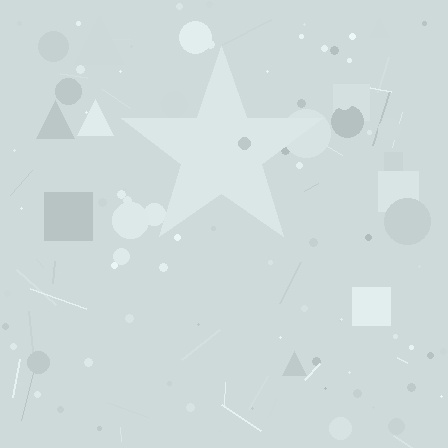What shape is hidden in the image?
A star is hidden in the image.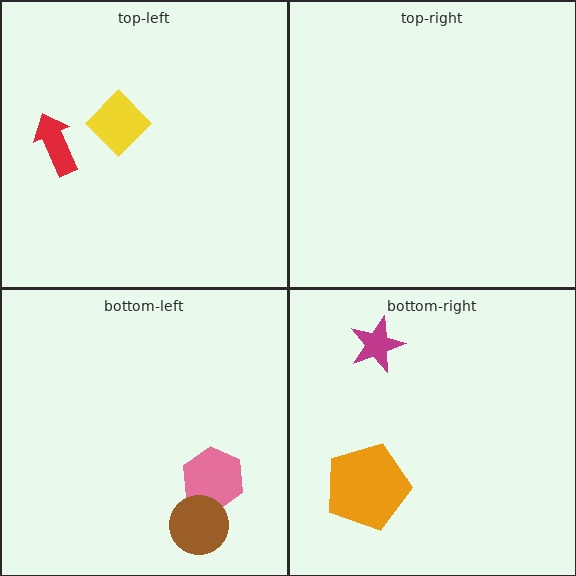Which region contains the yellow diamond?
The top-left region.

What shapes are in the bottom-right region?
The magenta star, the orange pentagon.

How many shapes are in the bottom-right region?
2.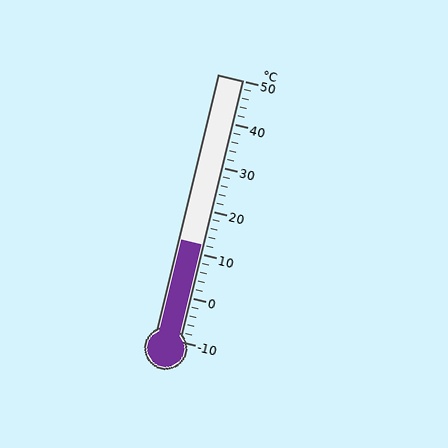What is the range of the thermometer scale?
The thermometer scale ranges from -10°C to 50°C.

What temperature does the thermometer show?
The thermometer shows approximately 12°C.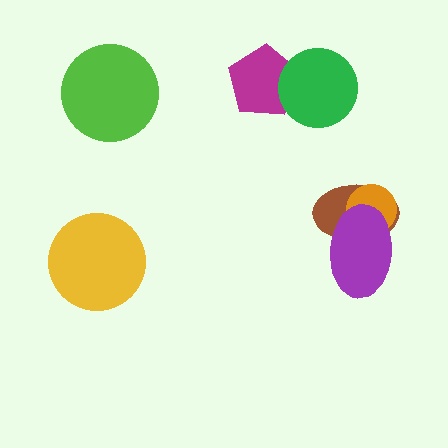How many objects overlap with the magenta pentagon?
1 object overlaps with the magenta pentagon.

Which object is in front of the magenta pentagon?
The green circle is in front of the magenta pentagon.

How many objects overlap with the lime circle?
0 objects overlap with the lime circle.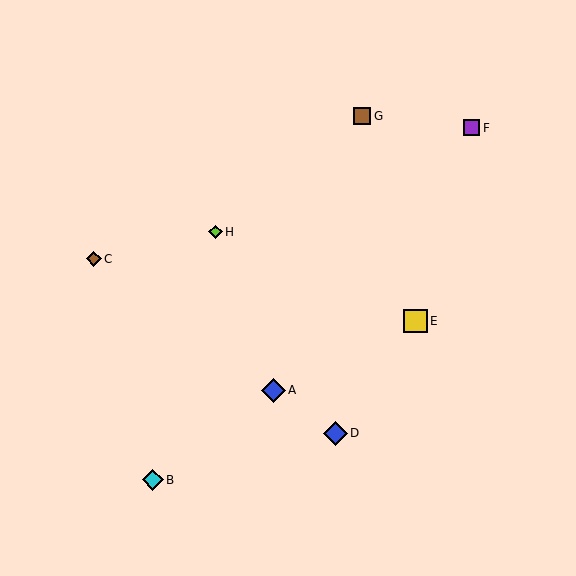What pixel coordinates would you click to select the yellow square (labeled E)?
Click at (415, 321) to select the yellow square E.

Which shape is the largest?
The blue diamond (labeled A) is the largest.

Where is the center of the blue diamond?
The center of the blue diamond is at (336, 433).